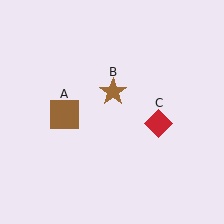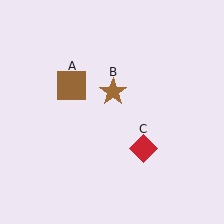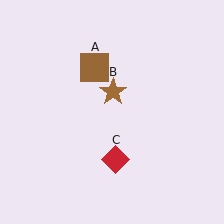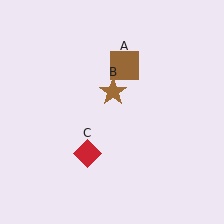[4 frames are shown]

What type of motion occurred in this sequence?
The brown square (object A), red diamond (object C) rotated clockwise around the center of the scene.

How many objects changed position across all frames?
2 objects changed position: brown square (object A), red diamond (object C).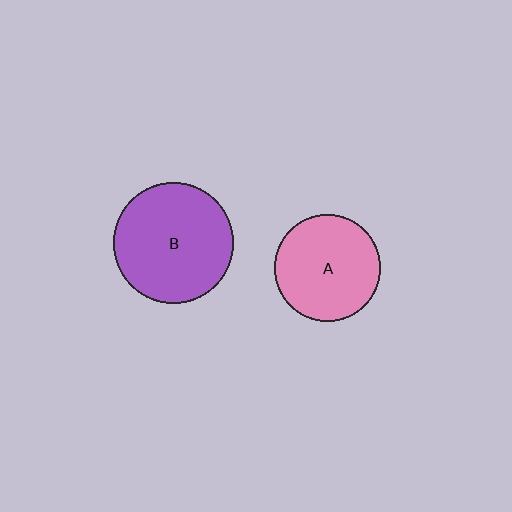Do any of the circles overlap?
No, none of the circles overlap.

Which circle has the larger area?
Circle B (purple).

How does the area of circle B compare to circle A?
Approximately 1.3 times.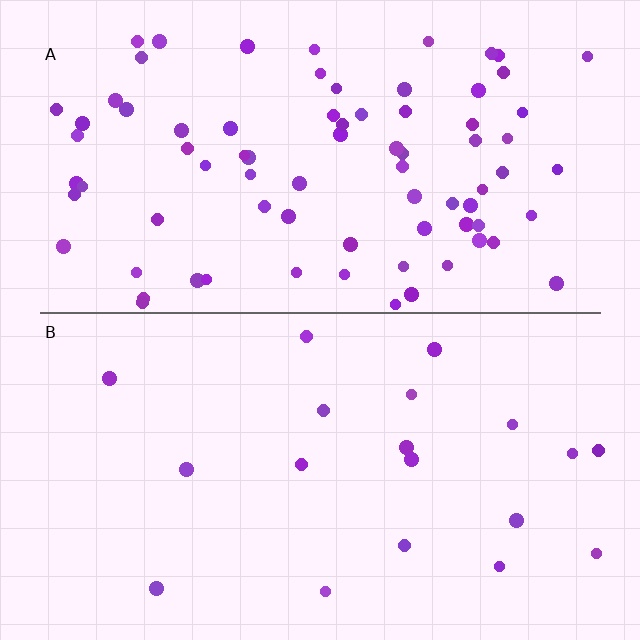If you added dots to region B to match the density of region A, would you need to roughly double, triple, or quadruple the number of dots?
Approximately quadruple.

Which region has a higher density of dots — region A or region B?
A (the top).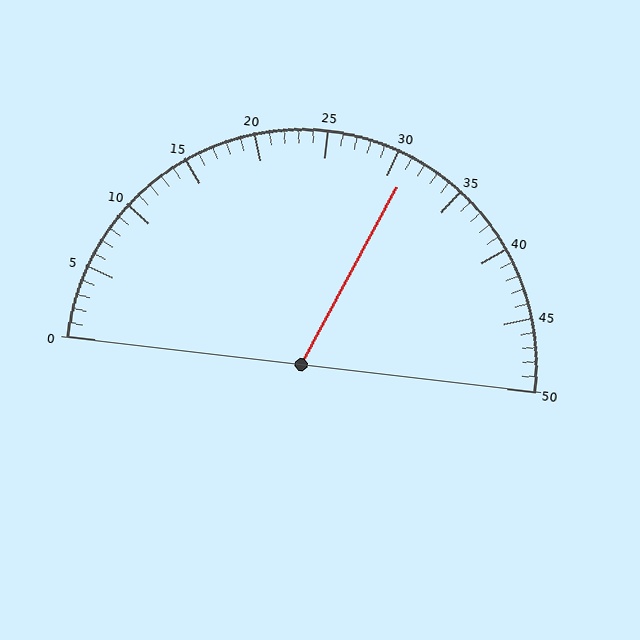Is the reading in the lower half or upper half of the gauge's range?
The reading is in the upper half of the range (0 to 50).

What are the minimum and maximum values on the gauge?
The gauge ranges from 0 to 50.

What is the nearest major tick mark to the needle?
The nearest major tick mark is 30.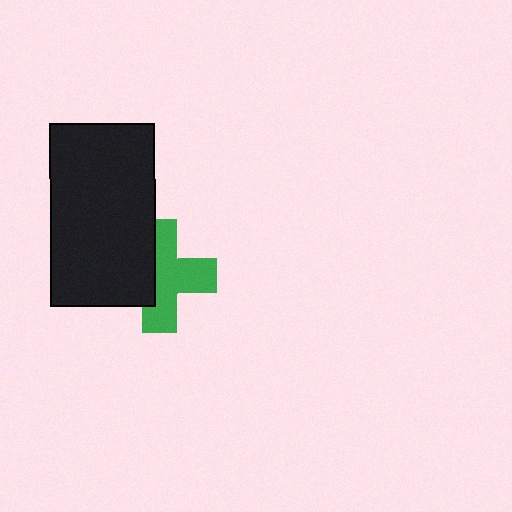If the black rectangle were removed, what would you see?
You would see the complete green cross.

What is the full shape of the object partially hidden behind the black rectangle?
The partially hidden object is a green cross.